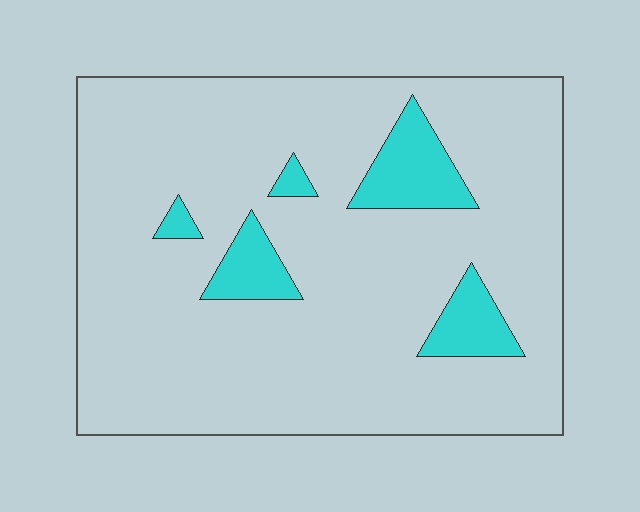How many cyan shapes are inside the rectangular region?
5.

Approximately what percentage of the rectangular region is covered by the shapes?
Approximately 10%.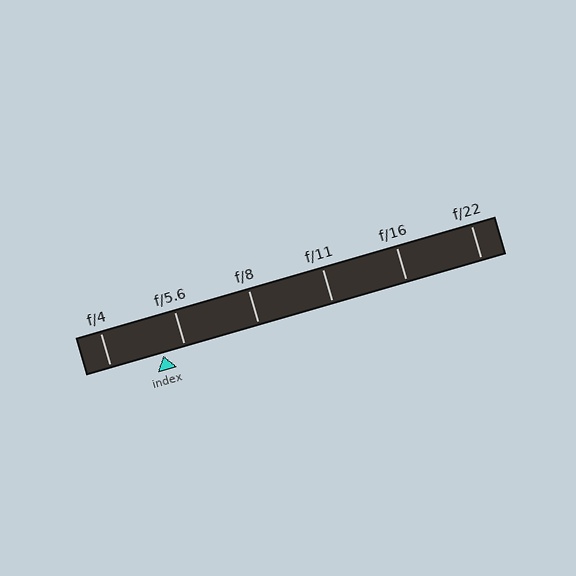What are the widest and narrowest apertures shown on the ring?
The widest aperture shown is f/4 and the narrowest is f/22.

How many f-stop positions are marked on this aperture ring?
There are 6 f-stop positions marked.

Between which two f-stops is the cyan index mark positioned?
The index mark is between f/4 and f/5.6.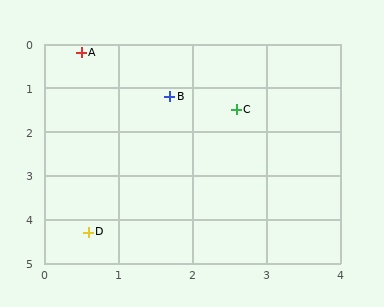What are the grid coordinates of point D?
Point D is at approximately (0.6, 4.3).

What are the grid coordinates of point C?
Point C is at approximately (2.6, 1.5).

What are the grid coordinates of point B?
Point B is at approximately (1.7, 1.2).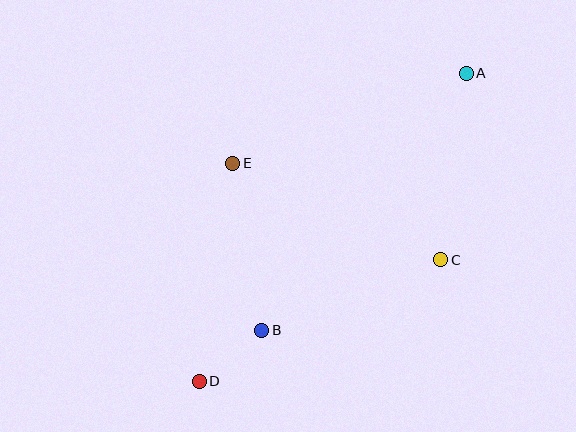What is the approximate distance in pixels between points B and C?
The distance between B and C is approximately 192 pixels.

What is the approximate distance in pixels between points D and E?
The distance between D and E is approximately 220 pixels.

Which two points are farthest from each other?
Points A and D are farthest from each other.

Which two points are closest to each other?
Points B and D are closest to each other.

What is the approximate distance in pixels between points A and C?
The distance between A and C is approximately 189 pixels.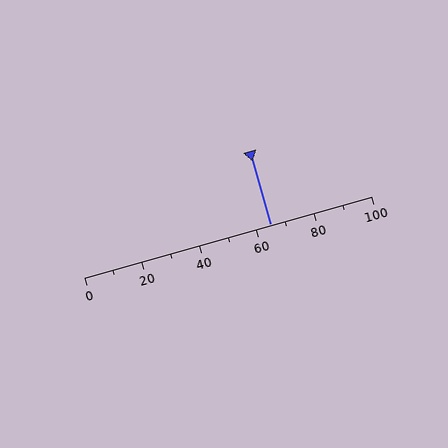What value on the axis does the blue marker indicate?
The marker indicates approximately 65.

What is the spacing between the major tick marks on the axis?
The major ticks are spaced 20 apart.